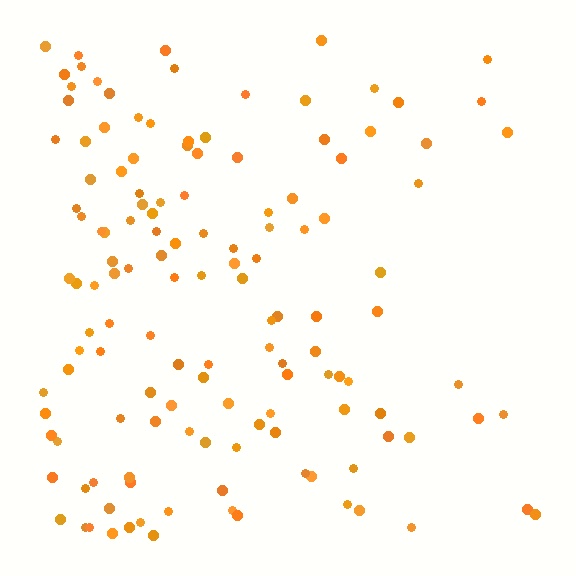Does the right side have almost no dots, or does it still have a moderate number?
Still a moderate number, just noticeably fewer than the left.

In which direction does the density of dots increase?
From right to left, with the left side densest.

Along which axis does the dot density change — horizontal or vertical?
Horizontal.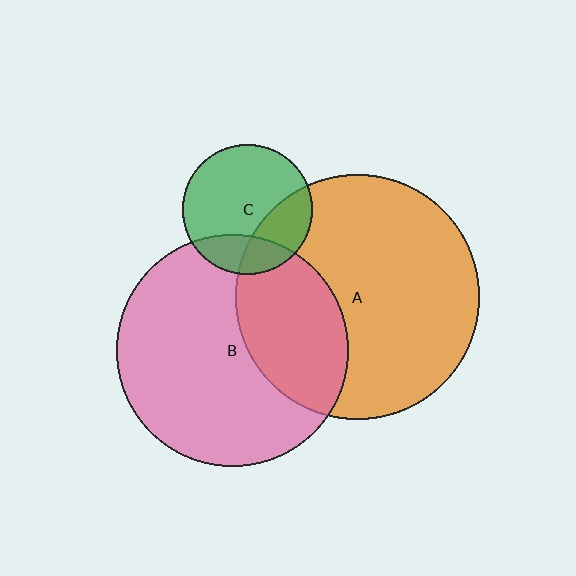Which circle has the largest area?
Circle A (orange).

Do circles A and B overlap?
Yes.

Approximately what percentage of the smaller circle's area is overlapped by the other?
Approximately 35%.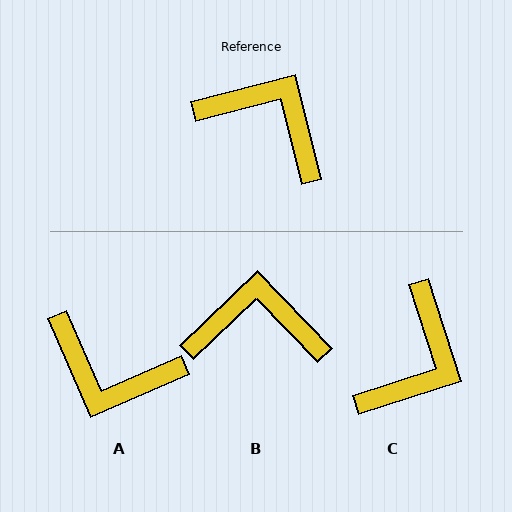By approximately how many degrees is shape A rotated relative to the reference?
Approximately 171 degrees clockwise.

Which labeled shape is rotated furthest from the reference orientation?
A, about 171 degrees away.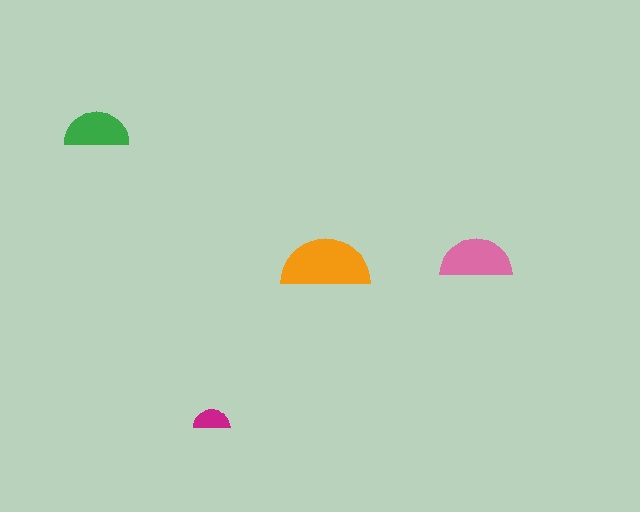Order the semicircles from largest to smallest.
the orange one, the pink one, the green one, the magenta one.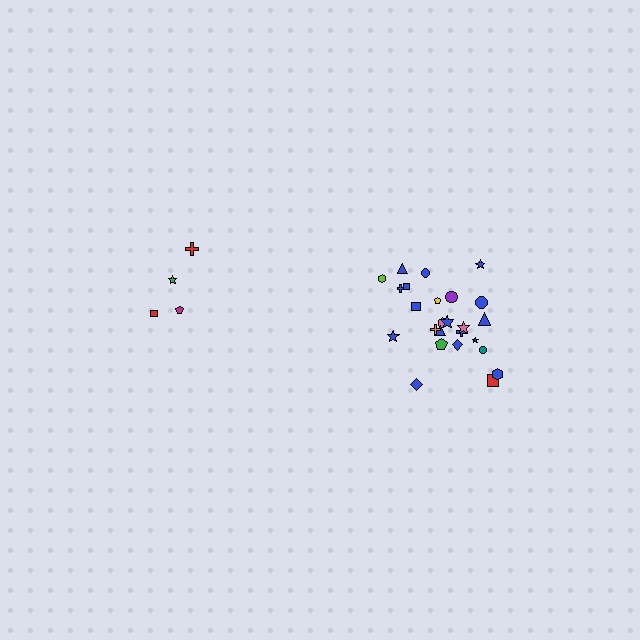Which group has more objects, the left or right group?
The right group.